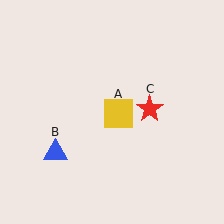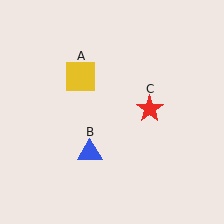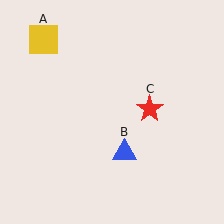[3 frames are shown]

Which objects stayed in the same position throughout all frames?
Red star (object C) remained stationary.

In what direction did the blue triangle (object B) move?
The blue triangle (object B) moved right.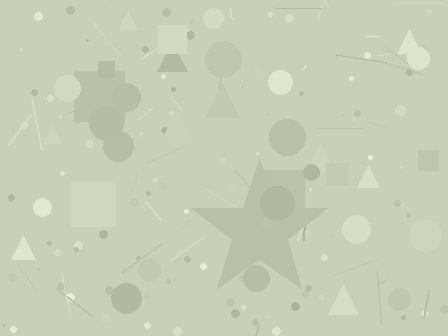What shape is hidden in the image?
A star is hidden in the image.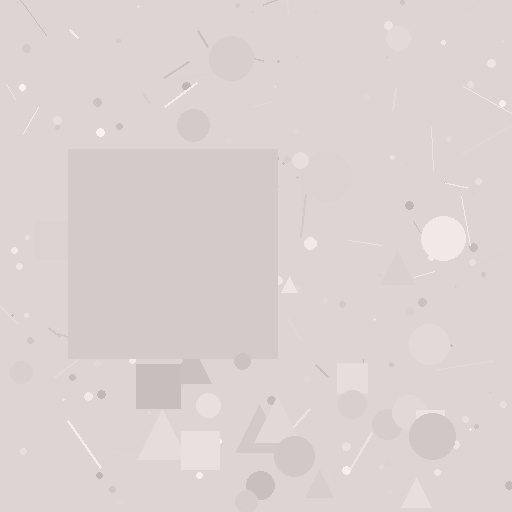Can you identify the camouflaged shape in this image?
The camouflaged shape is a square.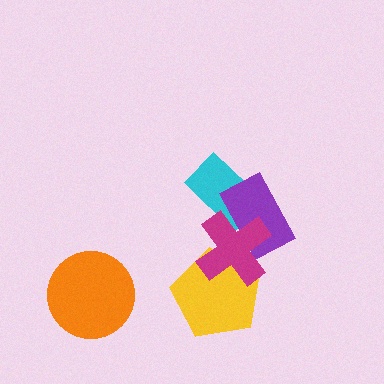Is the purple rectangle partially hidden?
Yes, it is partially covered by another shape.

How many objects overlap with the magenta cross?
3 objects overlap with the magenta cross.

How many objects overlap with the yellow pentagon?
1 object overlaps with the yellow pentagon.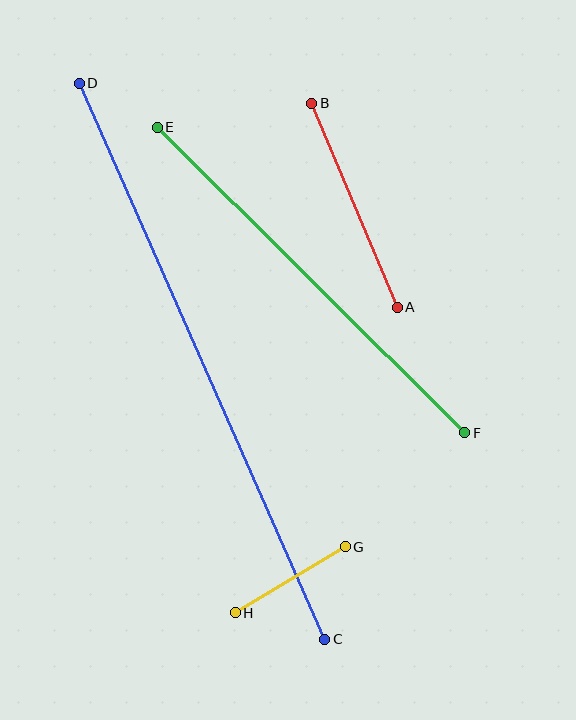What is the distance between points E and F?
The distance is approximately 433 pixels.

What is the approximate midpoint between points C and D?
The midpoint is at approximately (202, 361) pixels.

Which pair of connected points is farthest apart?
Points C and D are farthest apart.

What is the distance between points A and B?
The distance is approximately 221 pixels.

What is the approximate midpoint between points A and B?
The midpoint is at approximately (355, 205) pixels.